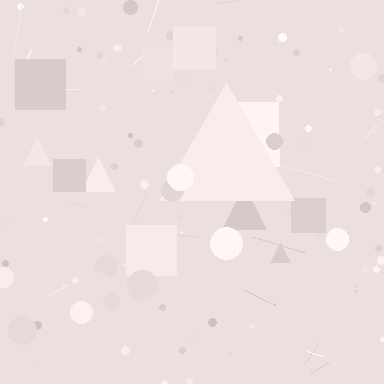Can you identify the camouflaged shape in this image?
The camouflaged shape is a triangle.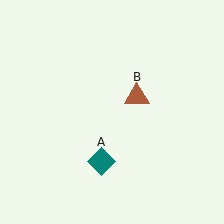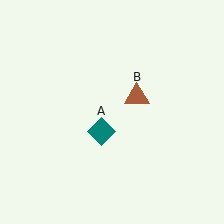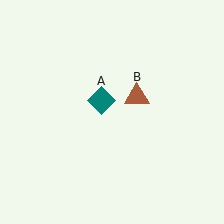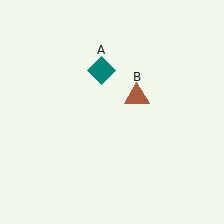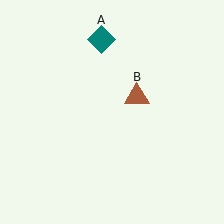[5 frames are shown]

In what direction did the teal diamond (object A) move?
The teal diamond (object A) moved up.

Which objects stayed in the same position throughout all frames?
Brown triangle (object B) remained stationary.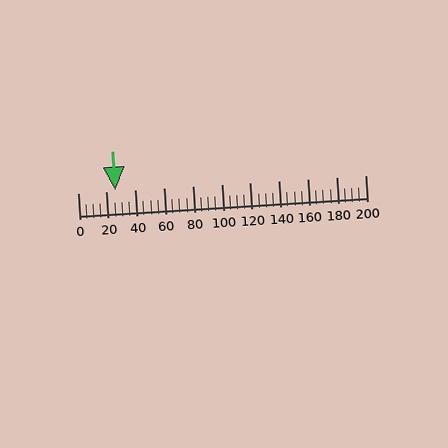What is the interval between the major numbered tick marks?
The major tick marks are spaced 20 units apart.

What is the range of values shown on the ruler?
The ruler shows values from 0 to 200.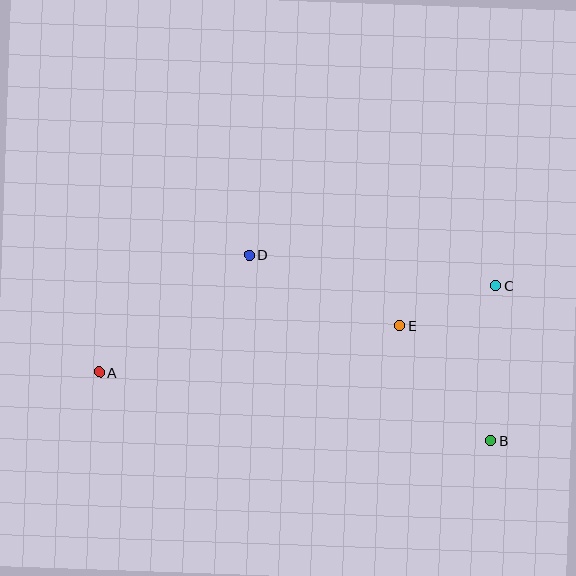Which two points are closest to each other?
Points C and E are closest to each other.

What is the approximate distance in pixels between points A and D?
The distance between A and D is approximately 191 pixels.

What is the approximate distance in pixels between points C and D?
The distance between C and D is approximately 248 pixels.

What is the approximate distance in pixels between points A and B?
The distance between A and B is approximately 398 pixels.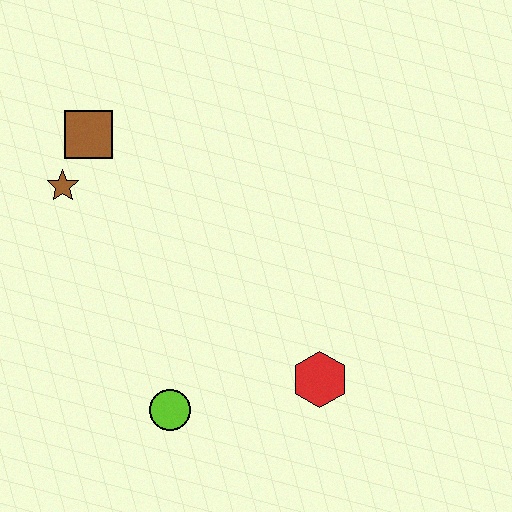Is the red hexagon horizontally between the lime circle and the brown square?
No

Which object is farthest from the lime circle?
The brown square is farthest from the lime circle.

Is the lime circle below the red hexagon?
Yes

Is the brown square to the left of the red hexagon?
Yes